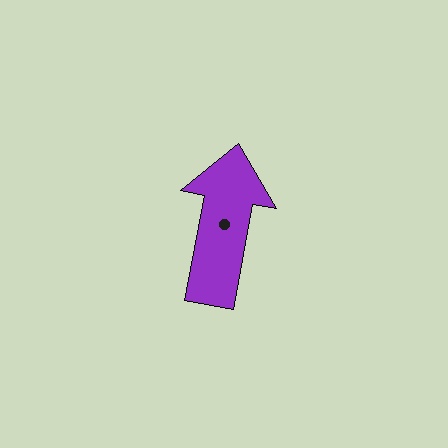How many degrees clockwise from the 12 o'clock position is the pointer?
Approximately 10 degrees.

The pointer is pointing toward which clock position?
Roughly 12 o'clock.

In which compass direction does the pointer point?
North.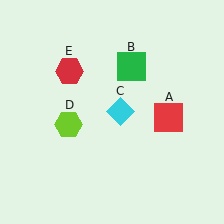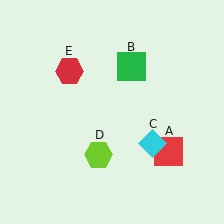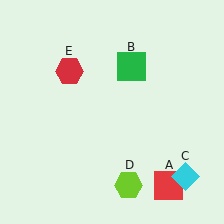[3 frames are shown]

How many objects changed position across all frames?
3 objects changed position: red square (object A), cyan diamond (object C), lime hexagon (object D).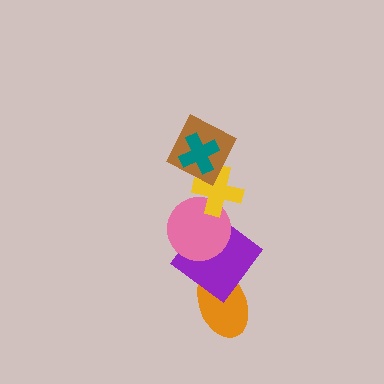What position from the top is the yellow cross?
The yellow cross is 3rd from the top.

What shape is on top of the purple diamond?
The pink circle is on top of the purple diamond.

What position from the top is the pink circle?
The pink circle is 4th from the top.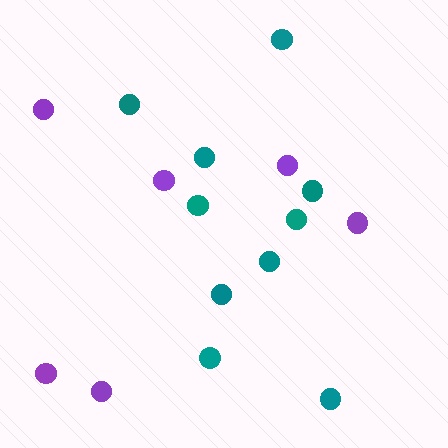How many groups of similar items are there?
There are 2 groups: one group of purple circles (6) and one group of teal circles (10).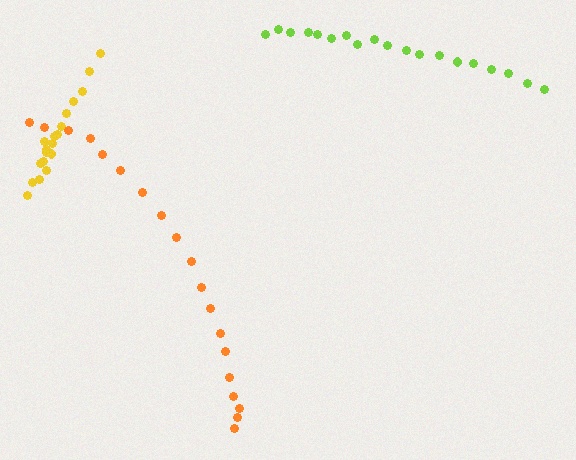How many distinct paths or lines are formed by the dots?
There are 3 distinct paths.